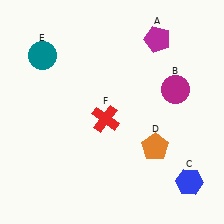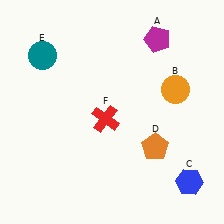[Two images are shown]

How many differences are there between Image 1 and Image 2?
There is 1 difference between the two images.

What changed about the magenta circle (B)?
In Image 1, B is magenta. In Image 2, it changed to orange.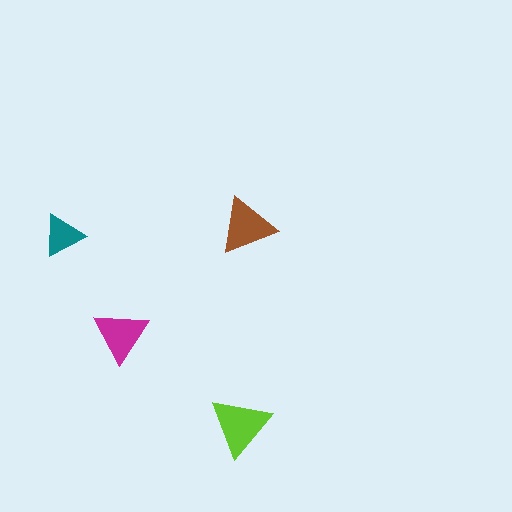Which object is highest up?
The brown triangle is topmost.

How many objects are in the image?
There are 4 objects in the image.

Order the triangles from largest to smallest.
the lime one, the brown one, the magenta one, the teal one.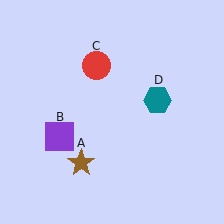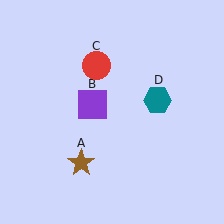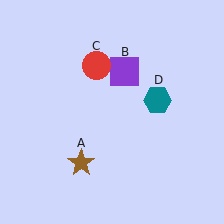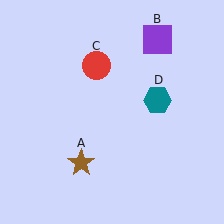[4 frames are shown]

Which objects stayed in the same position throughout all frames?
Brown star (object A) and red circle (object C) and teal hexagon (object D) remained stationary.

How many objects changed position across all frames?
1 object changed position: purple square (object B).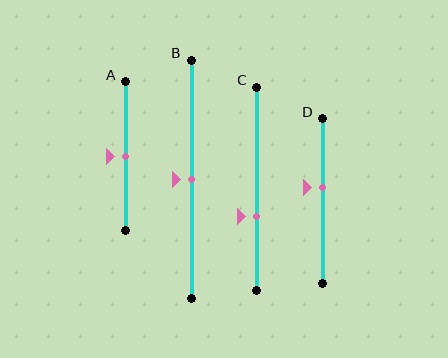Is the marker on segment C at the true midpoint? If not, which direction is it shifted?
No, the marker on segment C is shifted downward by about 13% of the segment length.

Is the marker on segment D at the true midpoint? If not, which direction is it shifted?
No, the marker on segment D is shifted upward by about 8% of the segment length.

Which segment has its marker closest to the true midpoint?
Segment A has its marker closest to the true midpoint.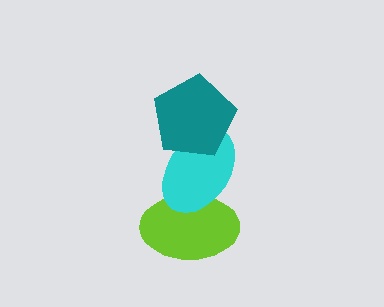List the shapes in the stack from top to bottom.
From top to bottom: the teal pentagon, the cyan ellipse, the lime ellipse.